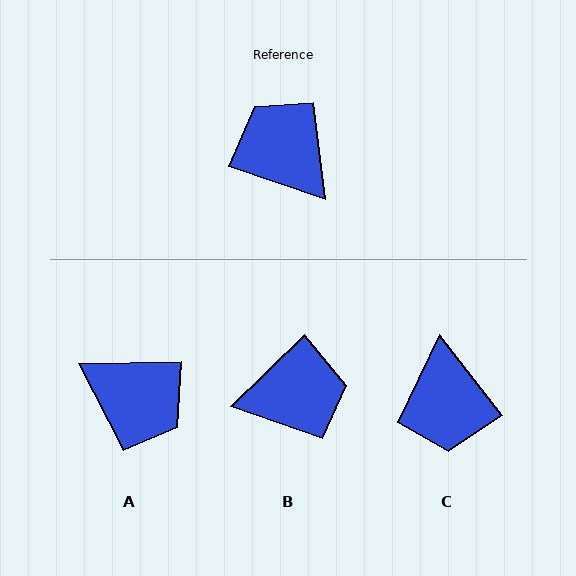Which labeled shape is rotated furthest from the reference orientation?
A, about 160 degrees away.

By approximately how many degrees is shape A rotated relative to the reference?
Approximately 160 degrees clockwise.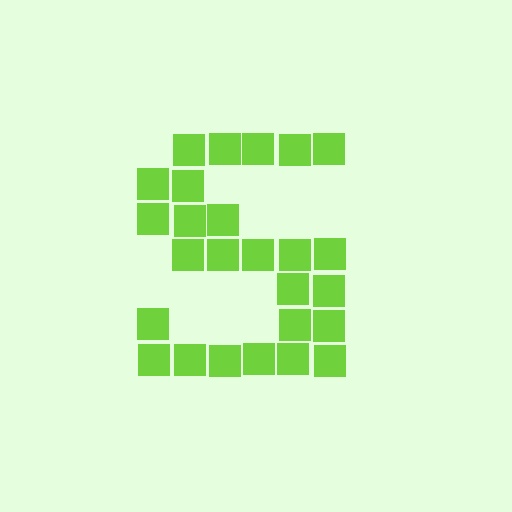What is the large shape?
The large shape is the letter S.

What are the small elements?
The small elements are squares.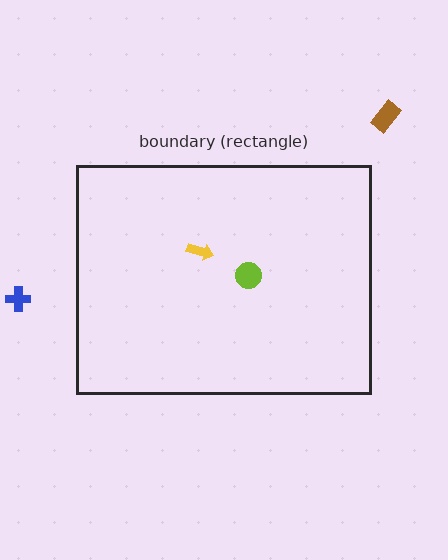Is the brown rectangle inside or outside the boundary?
Outside.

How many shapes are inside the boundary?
2 inside, 2 outside.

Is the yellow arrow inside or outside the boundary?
Inside.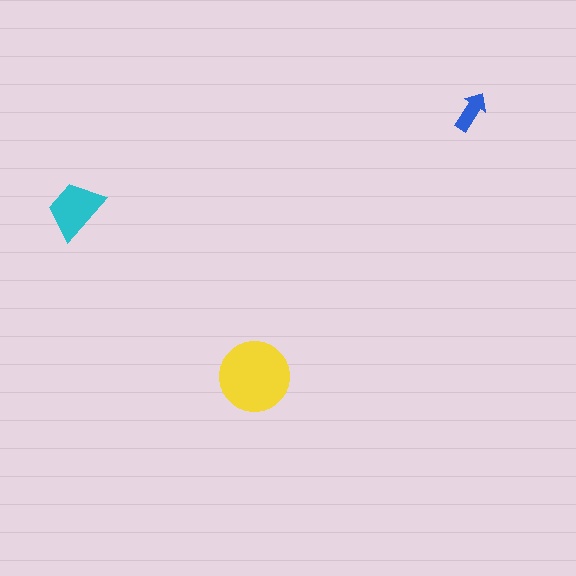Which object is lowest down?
The yellow circle is bottommost.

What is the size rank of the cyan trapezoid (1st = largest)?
2nd.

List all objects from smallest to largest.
The blue arrow, the cyan trapezoid, the yellow circle.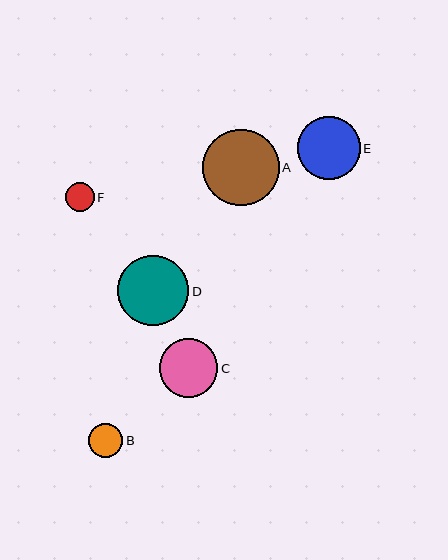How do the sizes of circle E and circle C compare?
Circle E and circle C are approximately the same size.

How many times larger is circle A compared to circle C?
Circle A is approximately 1.3 times the size of circle C.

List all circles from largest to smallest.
From largest to smallest: A, D, E, C, B, F.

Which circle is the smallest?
Circle F is the smallest with a size of approximately 29 pixels.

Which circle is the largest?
Circle A is the largest with a size of approximately 77 pixels.